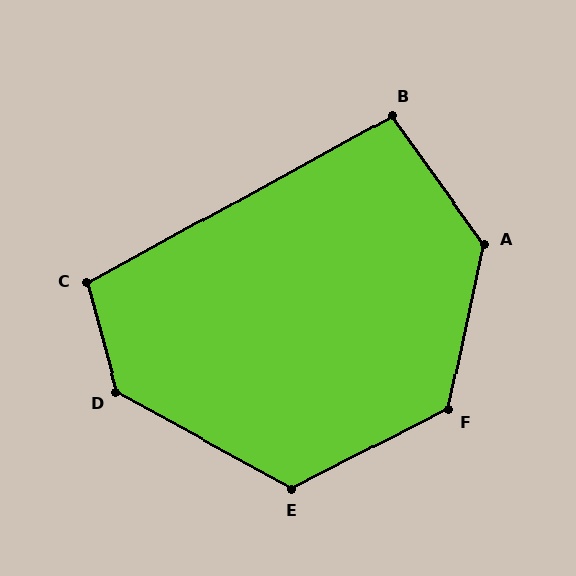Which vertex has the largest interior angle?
D, at approximately 134 degrees.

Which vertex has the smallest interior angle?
B, at approximately 97 degrees.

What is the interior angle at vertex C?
Approximately 104 degrees (obtuse).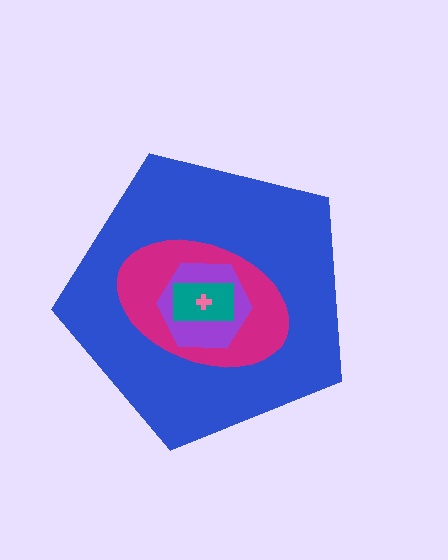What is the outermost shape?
The blue pentagon.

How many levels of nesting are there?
5.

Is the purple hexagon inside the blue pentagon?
Yes.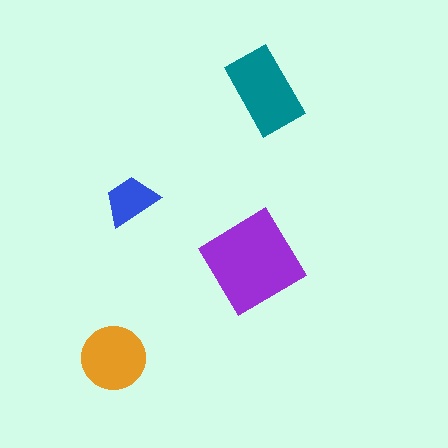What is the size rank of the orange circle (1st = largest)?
3rd.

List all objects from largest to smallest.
The purple diamond, the teal rectangle, the orange circle, the blue trapezoid.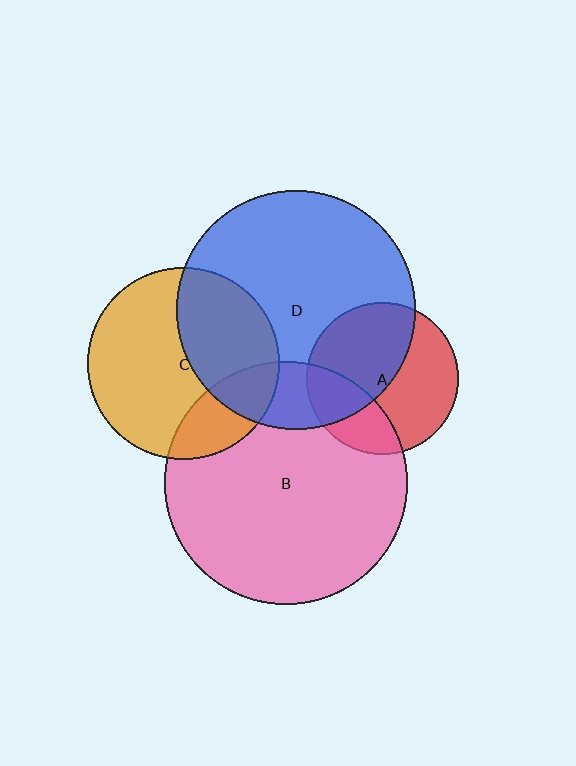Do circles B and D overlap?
Yes.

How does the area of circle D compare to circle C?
Approximately 1.5 times.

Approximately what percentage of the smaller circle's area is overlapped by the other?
Approximately 15%.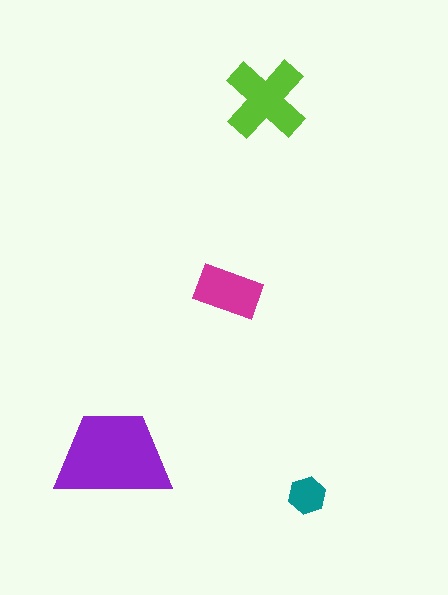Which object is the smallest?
The teal hexagon.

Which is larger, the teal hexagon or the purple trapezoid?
The purple trapezoid.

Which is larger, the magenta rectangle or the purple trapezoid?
The purple trapezoid.